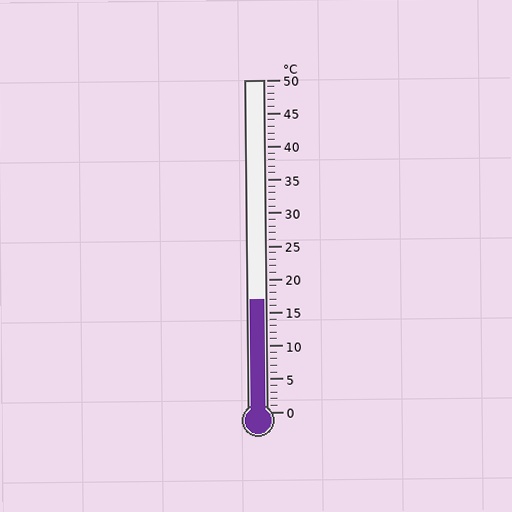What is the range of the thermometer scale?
The thermometer scale ranges from 0°C to 50°C.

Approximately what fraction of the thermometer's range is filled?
The thermometer is filled to approximately 35% of its range.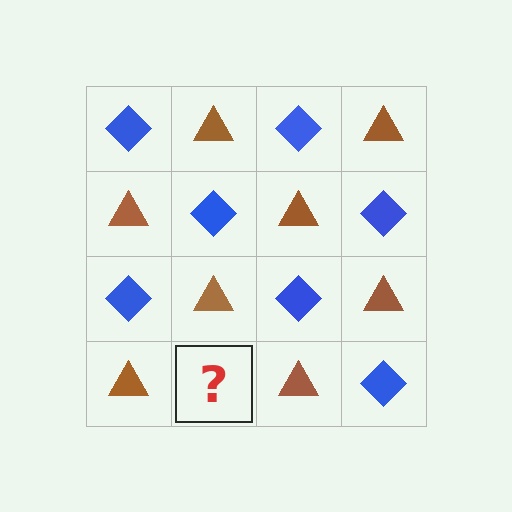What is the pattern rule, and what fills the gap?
The rule is that it alternates blue diamond and brown triangle in a checkerboard pattern. The gap should be filled with a blue diamond.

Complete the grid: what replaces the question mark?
The question mark should be replaced with a blue diamond.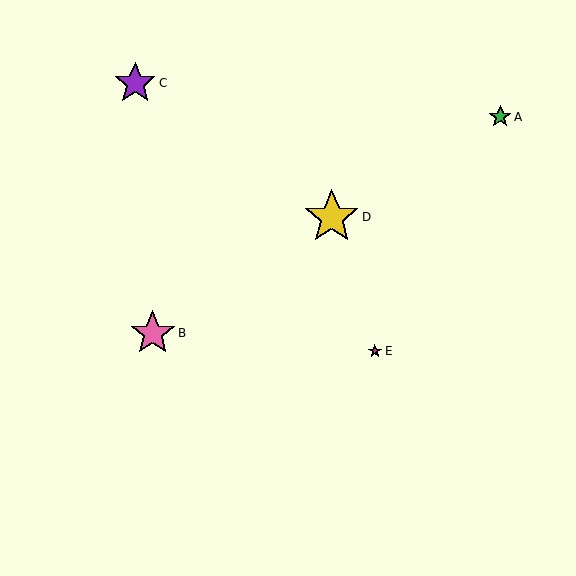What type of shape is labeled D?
Shape D is a yellow star.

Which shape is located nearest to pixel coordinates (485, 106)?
The green star (labeled A) at (500, 117) is nearest to that location.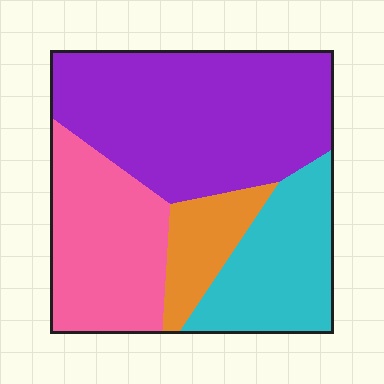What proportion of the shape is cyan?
Cyan covers 21% of the shape.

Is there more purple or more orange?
Purple.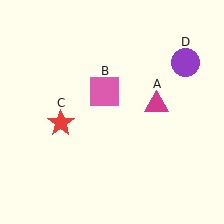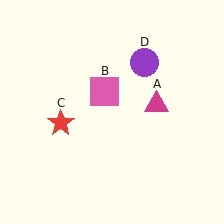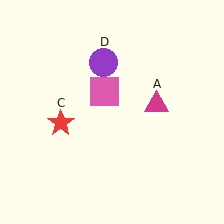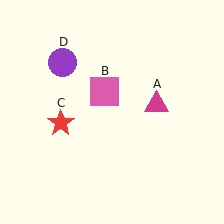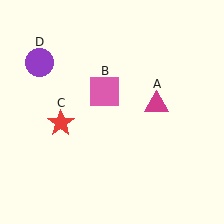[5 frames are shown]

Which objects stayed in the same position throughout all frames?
Magenta triangle (object A) and pink square (object B) and red star (object C) remained stationary.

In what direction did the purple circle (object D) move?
The purple circle (object D) moved left.